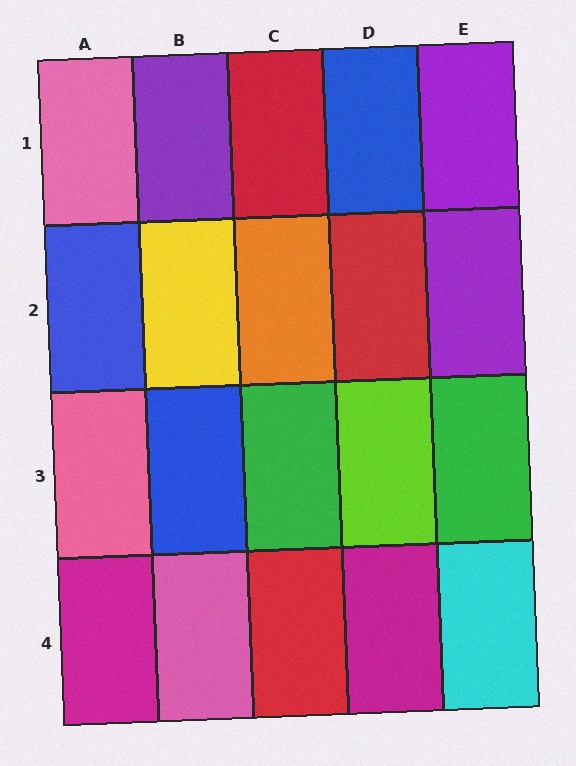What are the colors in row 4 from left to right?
Magenta, pink, red, magenta, cyan.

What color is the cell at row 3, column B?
Blue.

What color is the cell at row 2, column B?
Yellow.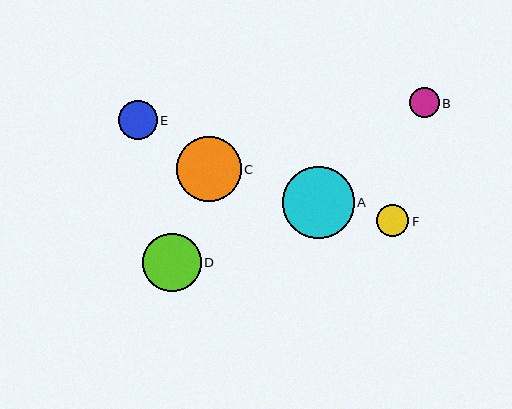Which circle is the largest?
Circle A is the largest with a size of approximately 72 pixels.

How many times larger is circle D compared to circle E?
Circle D is approximately 1.5 times the size of circle E.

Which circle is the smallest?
Circle B is the smallest with a size of approximately 30 pixels.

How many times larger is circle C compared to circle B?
Circle C is approximately 2.2 times the size of circle B.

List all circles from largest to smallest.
From largest to smallest: A, C, D, E, F, B.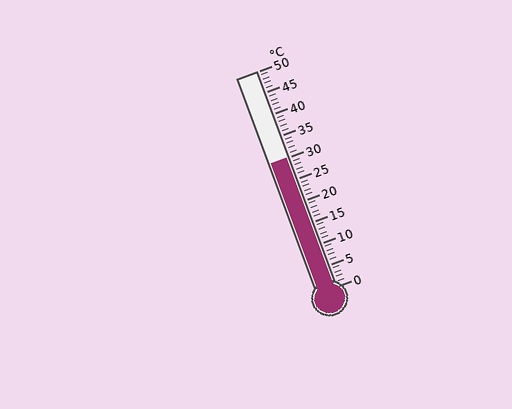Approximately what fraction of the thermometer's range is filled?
The thermometer is filled to approximately 60% of its range.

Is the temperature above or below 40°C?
The temperature is below 40°C.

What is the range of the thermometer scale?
The thermometer scale ranges from 0°C to 50°C.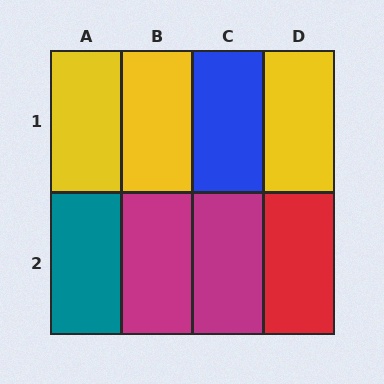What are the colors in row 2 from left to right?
Teal, magenta, magenta, red.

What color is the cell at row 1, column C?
Blue.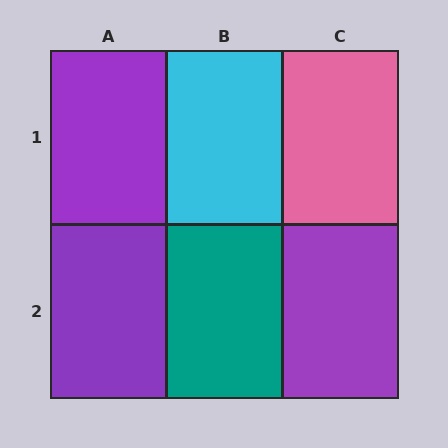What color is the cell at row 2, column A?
Purple.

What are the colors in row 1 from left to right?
Purple, cyan, pink.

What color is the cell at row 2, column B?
Teal.